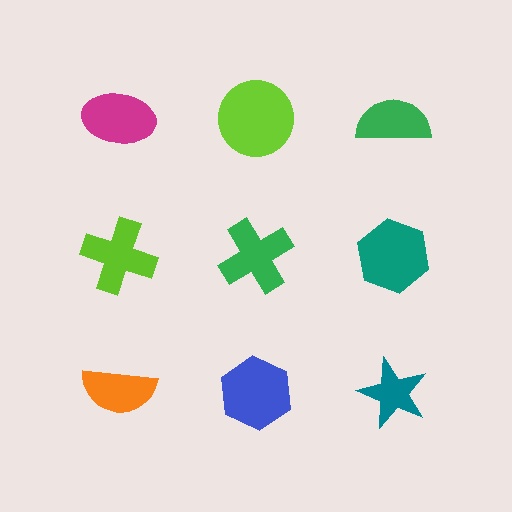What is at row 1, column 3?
A green semicircle.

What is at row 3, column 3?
A teal star.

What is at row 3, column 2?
A blue hexagon.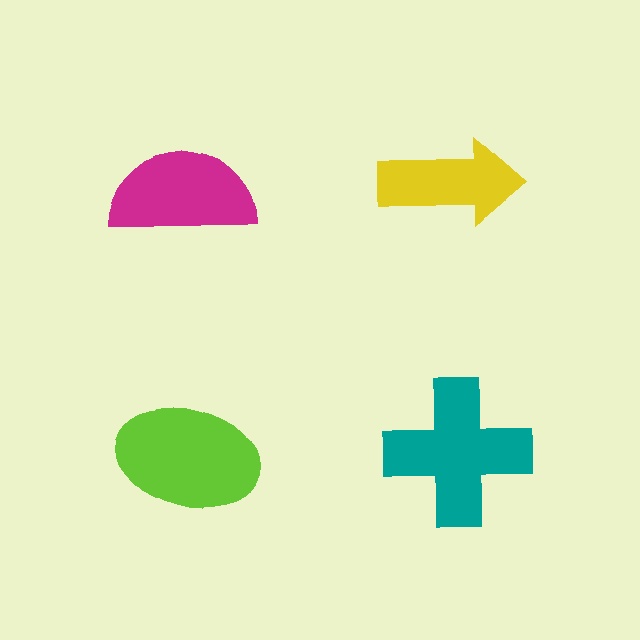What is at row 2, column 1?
A lime ellipse.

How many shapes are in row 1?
2 shapes.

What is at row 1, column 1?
A magenta semicircle.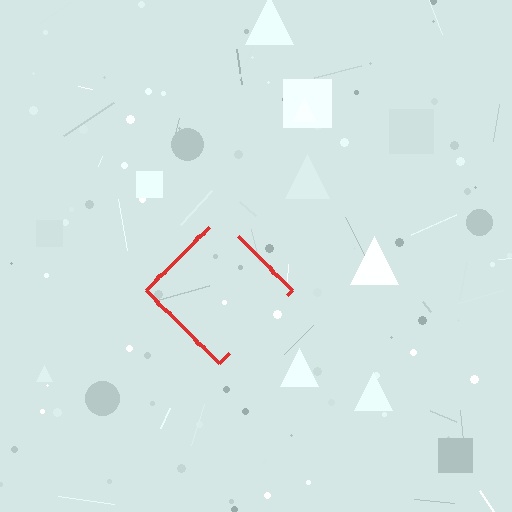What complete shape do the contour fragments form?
The contour fragments form a diamond.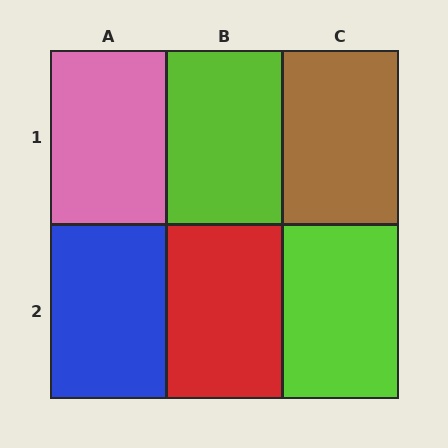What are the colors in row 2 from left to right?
Blue, red, lime.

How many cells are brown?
1 cell is brown.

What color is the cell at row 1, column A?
Pink.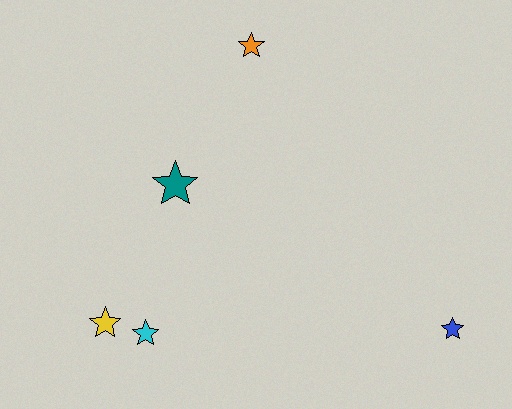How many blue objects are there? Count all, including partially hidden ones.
There is 1 blue object.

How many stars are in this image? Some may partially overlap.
There are 5 stars.